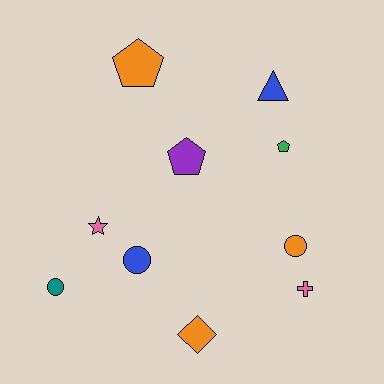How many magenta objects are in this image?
There are no magenta objects.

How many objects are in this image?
There are 10 objects.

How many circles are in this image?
There are 3 circles.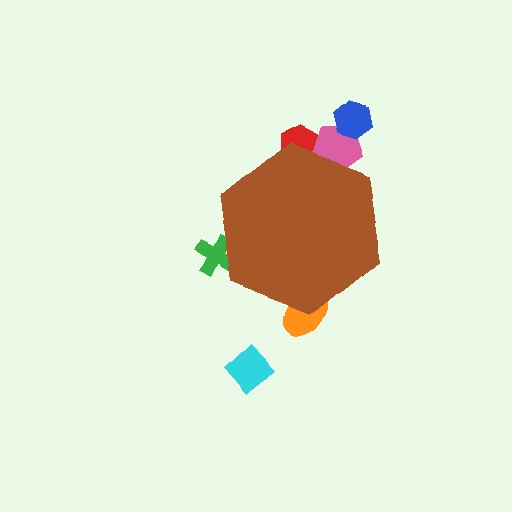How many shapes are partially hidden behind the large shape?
4 shapes are partially hidden.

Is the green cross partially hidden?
Yes, the green cross is partially hidden behind the brown hexagon.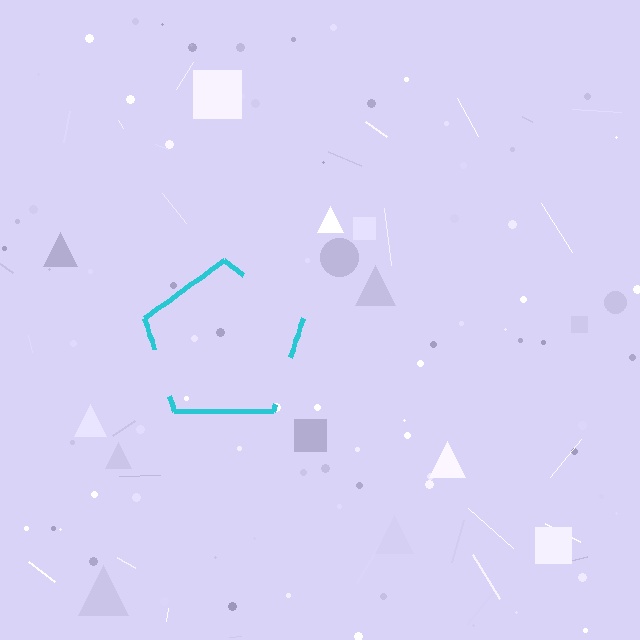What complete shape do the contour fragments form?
The contour fragments form a pentagon.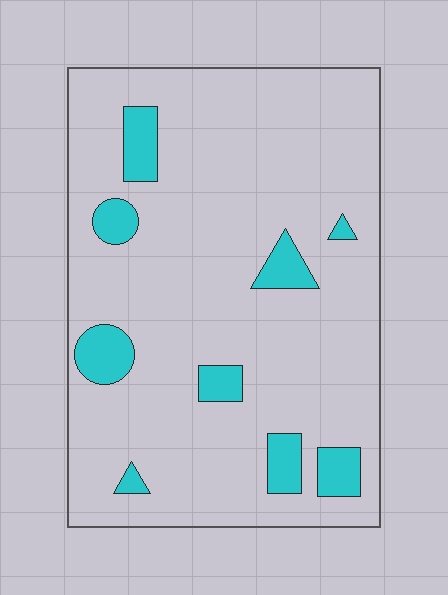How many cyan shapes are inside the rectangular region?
9.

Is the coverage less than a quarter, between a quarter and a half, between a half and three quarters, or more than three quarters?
Less than a quarter.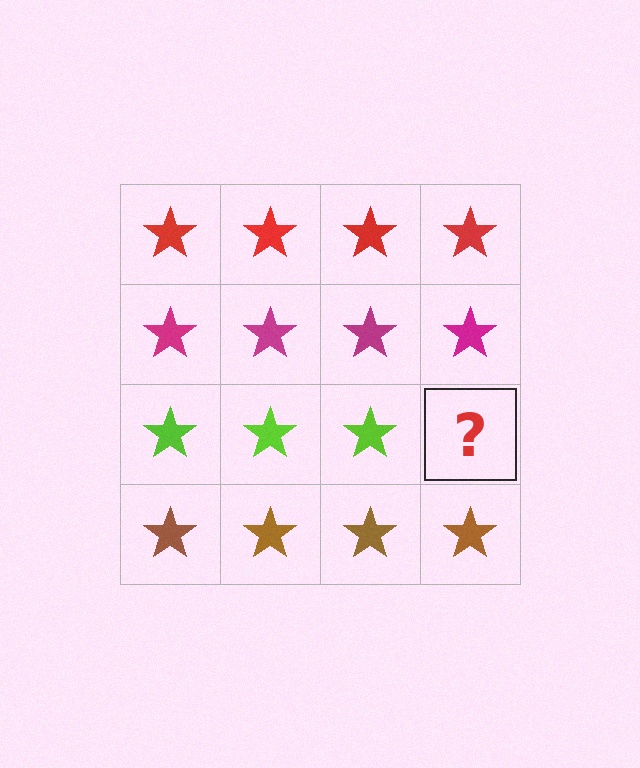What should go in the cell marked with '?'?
The missing cell should contain a lime star.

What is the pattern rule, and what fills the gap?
The rule is that each row has a consistent color. The gap should be filled with a lime star.